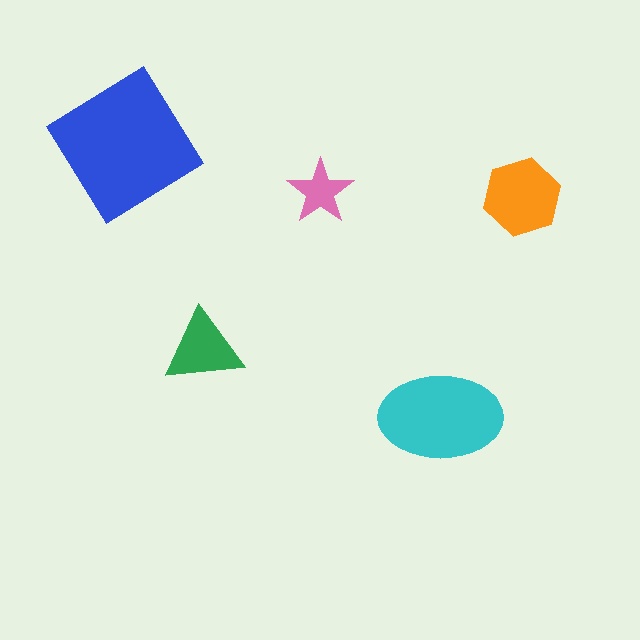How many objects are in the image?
There are 5 objects in the image.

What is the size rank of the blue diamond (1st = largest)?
1st.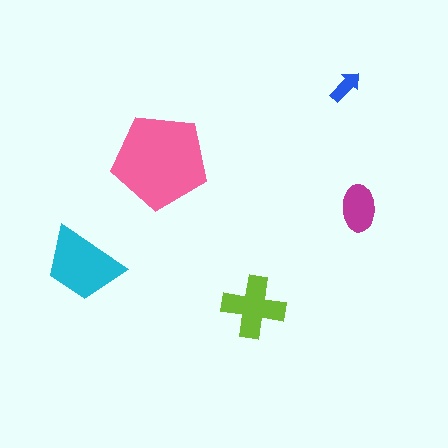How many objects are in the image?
There are 5 objects in the image.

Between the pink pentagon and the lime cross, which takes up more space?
The pink pentagon.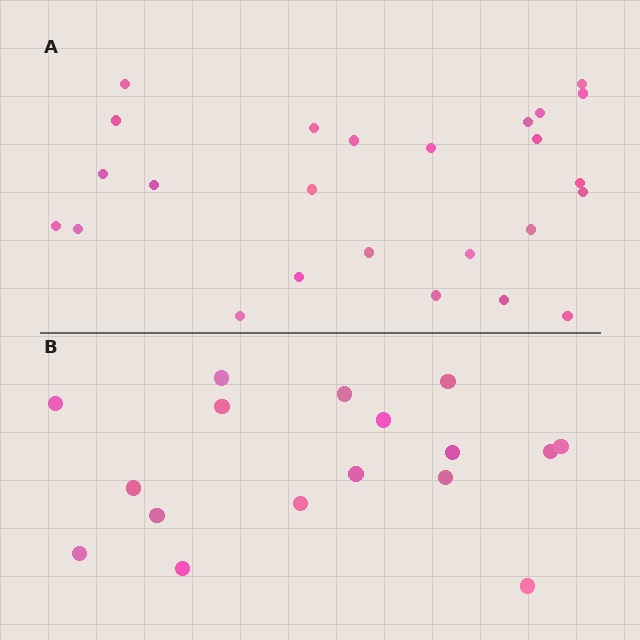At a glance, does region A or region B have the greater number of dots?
Region A (the top region) has more dots.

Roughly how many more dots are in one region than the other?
Region A has roughly 8 or so more dots than region B.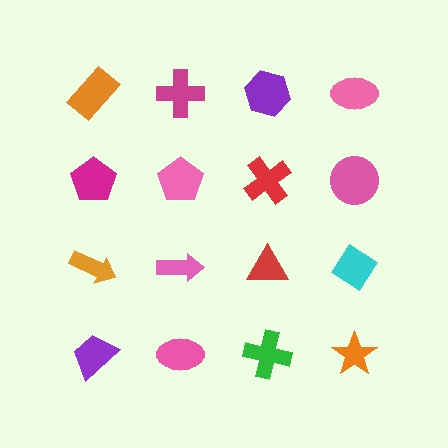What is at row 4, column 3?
A green cross.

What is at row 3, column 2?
A pink arrow.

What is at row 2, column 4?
A pink circle.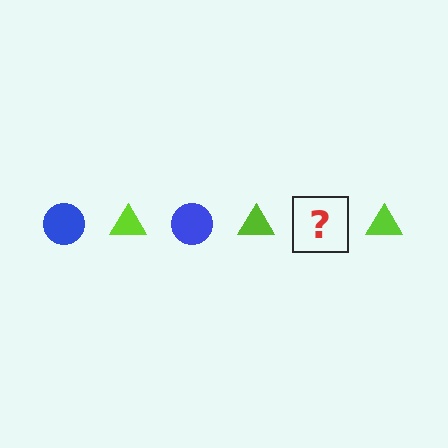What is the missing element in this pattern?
The missing element is a blue circle.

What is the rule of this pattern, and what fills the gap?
The rule is that the pattern alternates between blue circle and lime triangle. The gap should be filled with a blue circle.